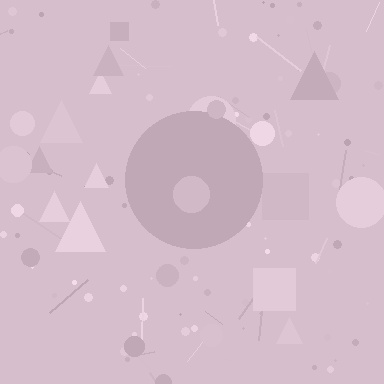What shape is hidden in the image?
A circle is hidden in the image.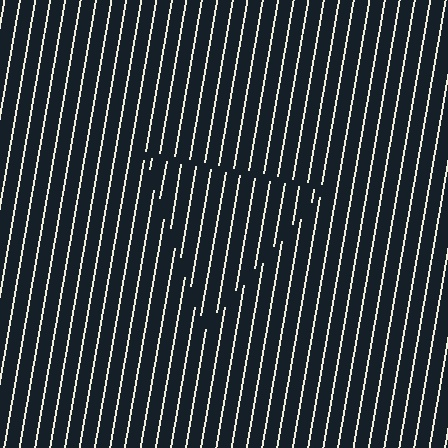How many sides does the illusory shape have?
3 sides — the line-ends trace a triangle.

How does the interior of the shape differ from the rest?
The interior of the shape contains the same grating, shifted by half a period — the contour is defined by the phase discontinuity where line-ends from the inner and outer gratings abut.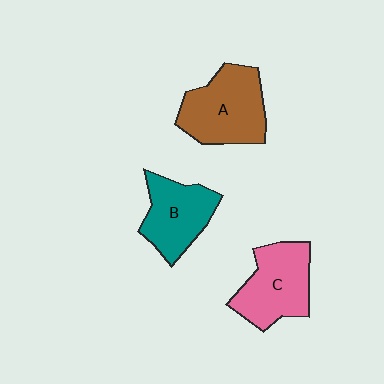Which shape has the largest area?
Shape A (brown).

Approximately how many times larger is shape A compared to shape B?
Approximately 1.2 times.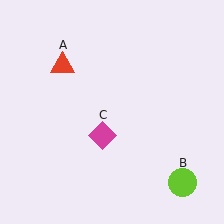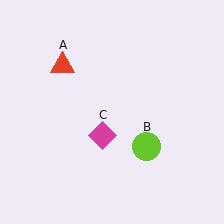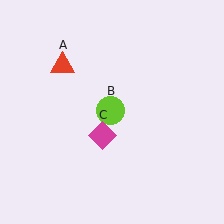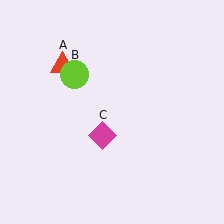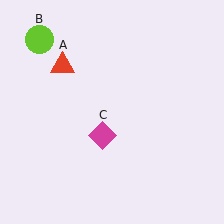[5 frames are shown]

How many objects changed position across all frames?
1 object changed position: lime circle (object B).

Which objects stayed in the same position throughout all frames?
Red triangle (object A) and magenta diamond (object C) remained stationary.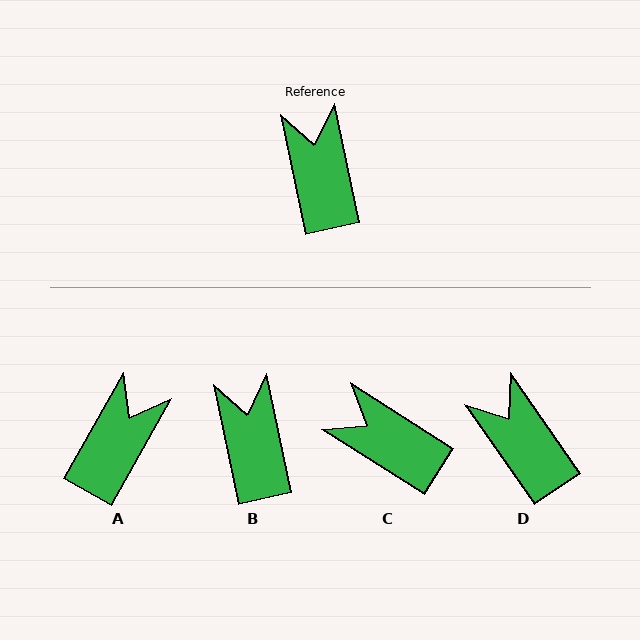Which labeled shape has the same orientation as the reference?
B.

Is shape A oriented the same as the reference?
No, it is off by about 41 degrees.